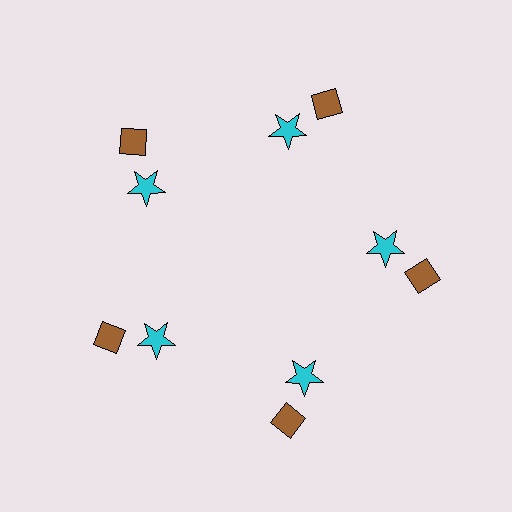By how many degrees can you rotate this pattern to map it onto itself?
The pattern maps onto itself every 72 degrees of rotation.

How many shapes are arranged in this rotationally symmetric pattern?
There are 10 shapes, arranged in 5 groups of 2.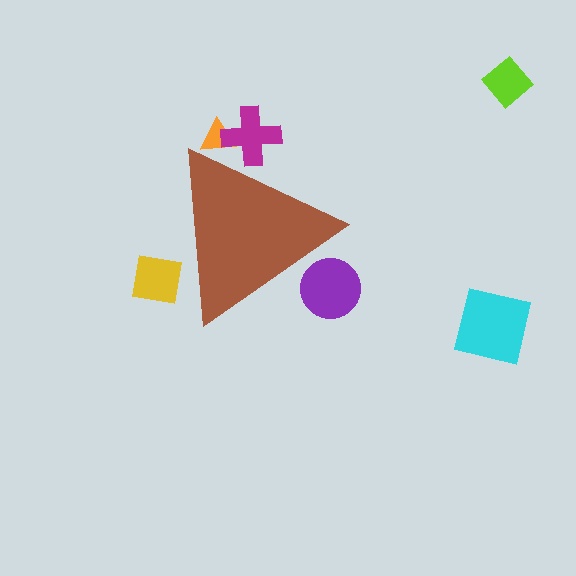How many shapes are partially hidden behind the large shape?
4 shapes are partially hidden.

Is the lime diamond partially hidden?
No, the lime diamond is fully visible.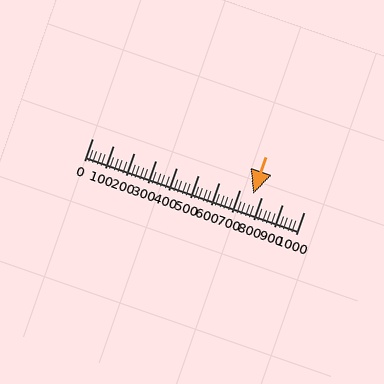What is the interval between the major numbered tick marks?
The major tick marks are spaced 100 units apart.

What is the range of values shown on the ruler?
The ruler shows values from 0 to 1000.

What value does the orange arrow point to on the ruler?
The orange arrow points to approximately 760.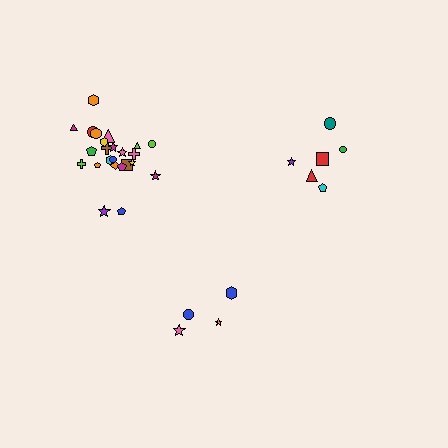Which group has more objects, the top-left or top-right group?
The top-left group.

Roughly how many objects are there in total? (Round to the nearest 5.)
Roughly 35 objects in total.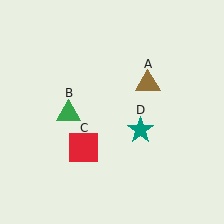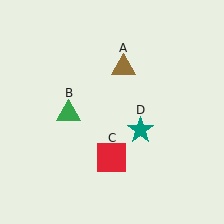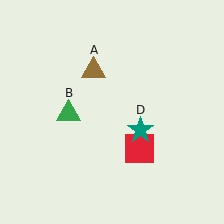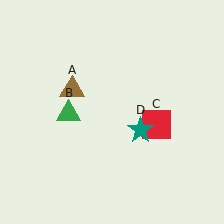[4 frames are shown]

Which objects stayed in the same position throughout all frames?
Green triangle (object B) and teal star (object D) remained stationary.